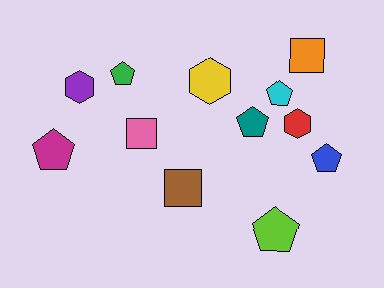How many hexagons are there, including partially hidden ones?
There are 3 hexagons.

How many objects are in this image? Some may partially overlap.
There are 12 objects.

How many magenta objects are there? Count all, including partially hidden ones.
There is 1 magenta object.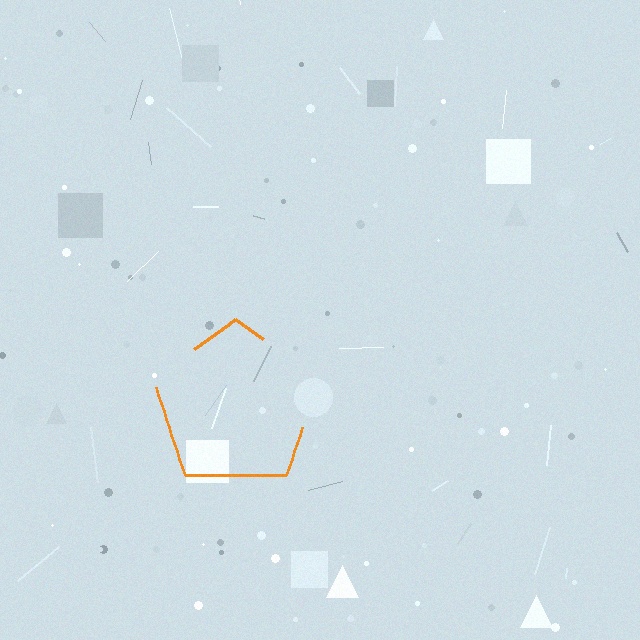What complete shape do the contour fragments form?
The contour fragments form a pentagon.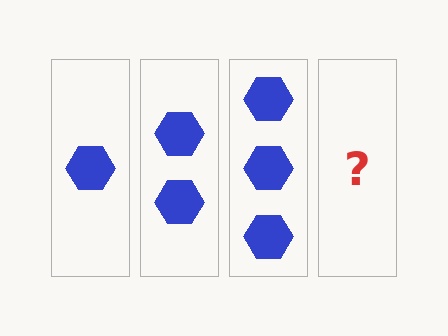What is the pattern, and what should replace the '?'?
The pattern is that each step adds one more hexagon. The '?' should be 4 hexagons.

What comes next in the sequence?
The next element should be 4 hexagons.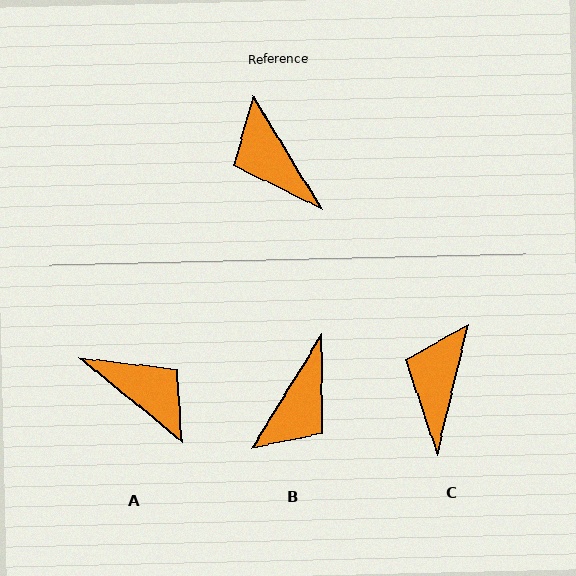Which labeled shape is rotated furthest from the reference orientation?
A, about 161 degrees away.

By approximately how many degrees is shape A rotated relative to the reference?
Approximately 161 degrees clockwise.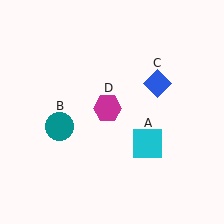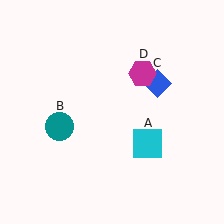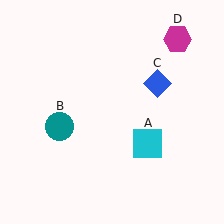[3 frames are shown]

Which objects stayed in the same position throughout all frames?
Cyan square (object A) and teal circle (object B) and blue diamond (object C) remained stationary.